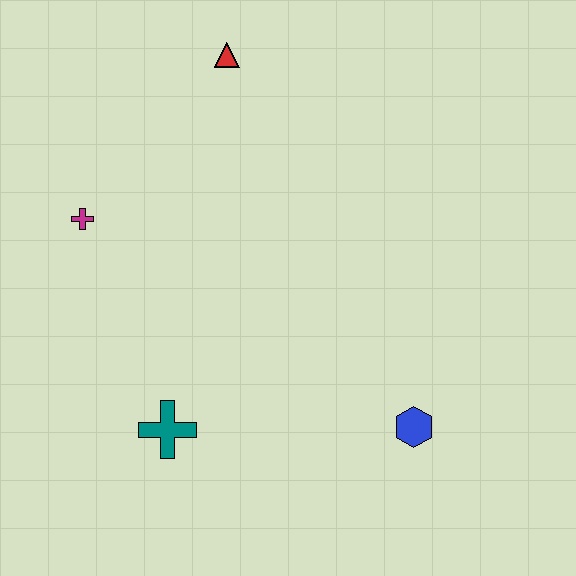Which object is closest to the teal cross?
The magenta cross is closest to the teal cross.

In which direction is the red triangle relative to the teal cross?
The red triangle is above the teal cross.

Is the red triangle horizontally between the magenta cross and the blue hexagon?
Yes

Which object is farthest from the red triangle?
The blue hexagon is farthest from the red triangle.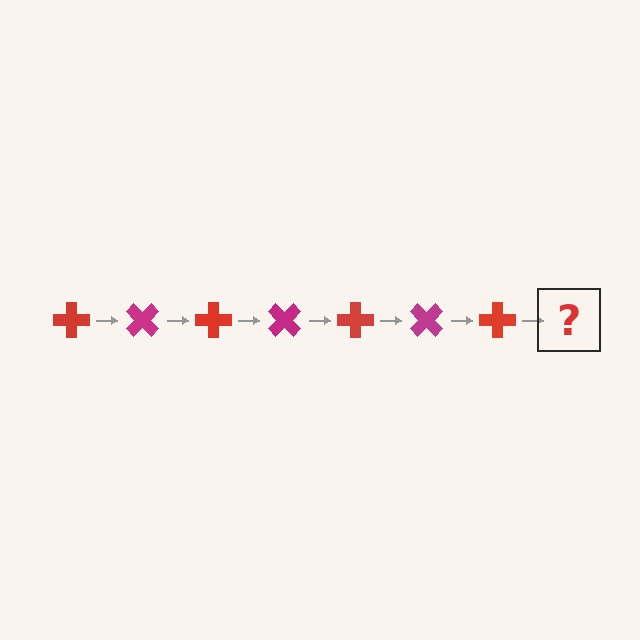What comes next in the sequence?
The next element should be a magenta cross, rotated 315 degrees from the start.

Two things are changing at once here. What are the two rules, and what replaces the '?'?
The two rules are that it rotates 45 degrees each step and the color cycles through red and magenta. The '?' should be a magenta cross, rotated 315 degrees from the start.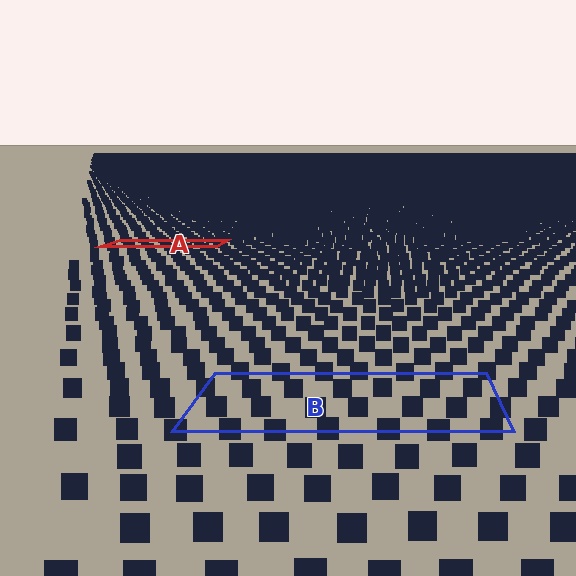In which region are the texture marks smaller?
The texture marks are smaller in region A, because it is farther away.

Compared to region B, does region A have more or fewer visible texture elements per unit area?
Region A has more texture elements per unit area — they are packed more densely because it is farther away.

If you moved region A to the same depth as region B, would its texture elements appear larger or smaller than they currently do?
They would appear larger. At a closer depth, the same texture elements are projected at a bigger on-screen size.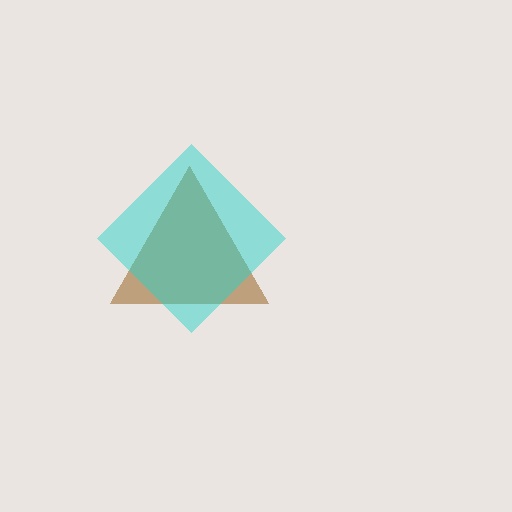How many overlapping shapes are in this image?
There are 2 overlapping shapes in the image.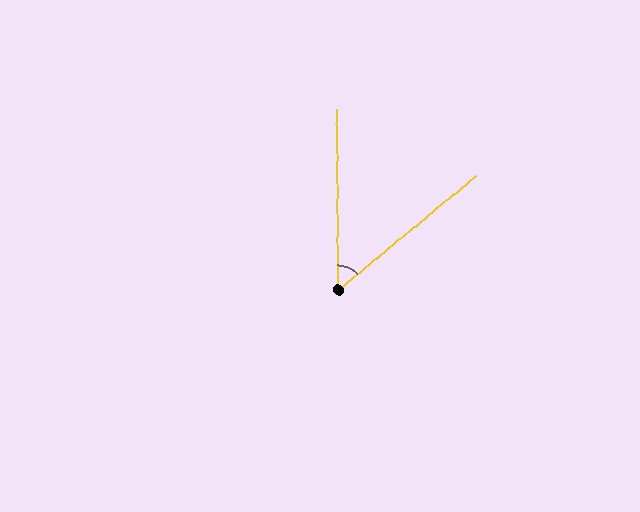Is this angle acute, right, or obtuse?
It is acute.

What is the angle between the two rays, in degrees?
Approximately 51 degrees.